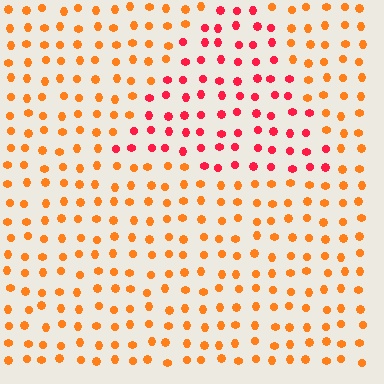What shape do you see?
I see a triangle.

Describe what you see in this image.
The image is filled with small orange elements in a uniform arrangement. A triangle-shaped region is visible where the elements are tinted to a slightly different hue, forming a subtle color boundary.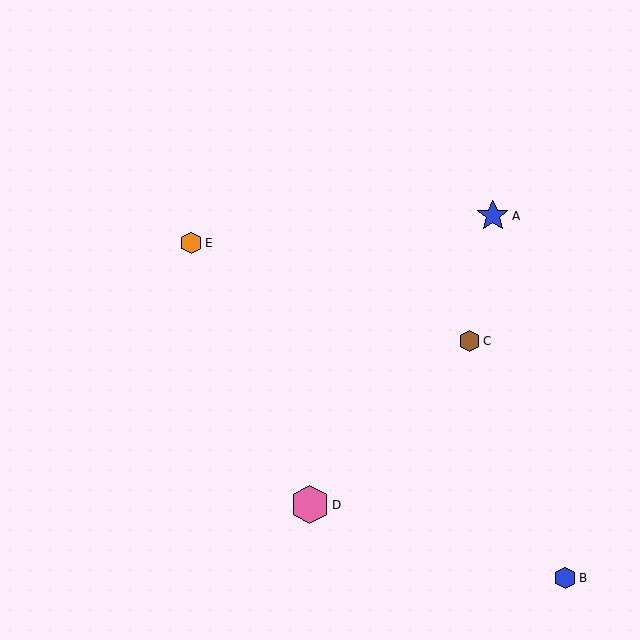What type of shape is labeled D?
Shape D is a pink hexagon.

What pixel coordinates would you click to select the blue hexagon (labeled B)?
Click at (565, 578) to select the blue hexagon B.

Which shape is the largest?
The pink hexagon (labeled D) is the largest.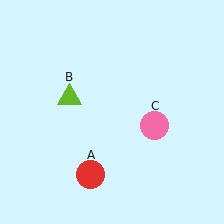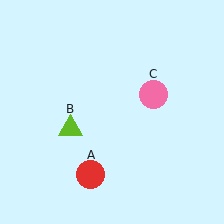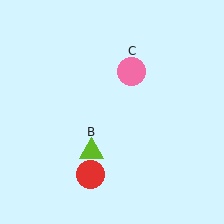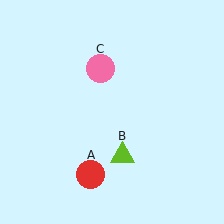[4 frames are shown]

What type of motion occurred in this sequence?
The lime triangle (object B), pink circle (object C) rotated counterclockwise around the center of the scene.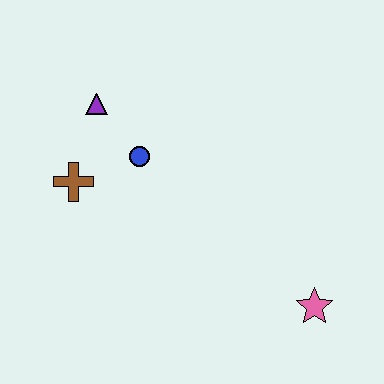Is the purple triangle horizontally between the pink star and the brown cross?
Yes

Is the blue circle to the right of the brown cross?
Yes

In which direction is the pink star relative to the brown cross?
The pink star is to the right of the brown cross.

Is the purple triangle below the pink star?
No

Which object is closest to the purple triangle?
The blue circle is closest to the purple triangle.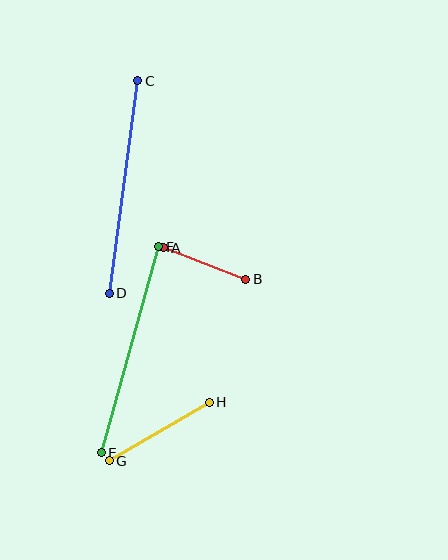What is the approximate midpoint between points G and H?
The midpoint is at approximately (159, 432) pixels.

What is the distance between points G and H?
The distance is approximately 116 pixels.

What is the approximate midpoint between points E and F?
The midpoint is at approximately (130, 350) pixels.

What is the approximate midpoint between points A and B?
The midpoint is at approximately (205, 264) pixels.